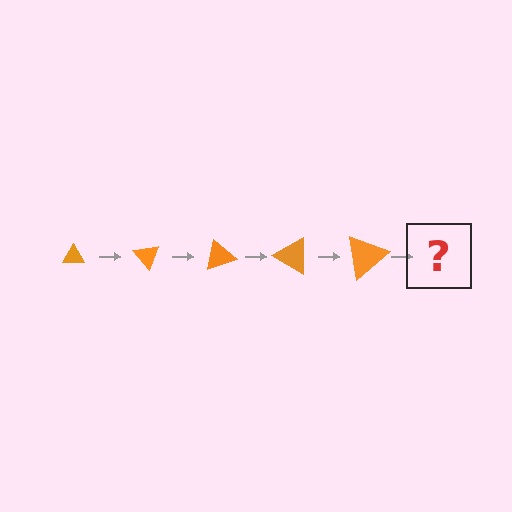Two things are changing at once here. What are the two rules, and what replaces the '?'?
The two rules are that the triangle grows larger each step and it rotates 50 degrees each step. The '?' should be a triangle, larger than the previous one and rotated 250 degrees from the start.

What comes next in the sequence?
The next element should be a triangle, larger than the previous one and rotated 250 degrees from the start.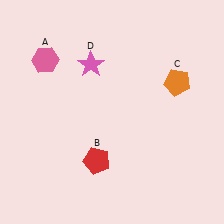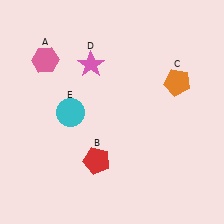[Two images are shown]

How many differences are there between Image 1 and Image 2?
There is 1 difference between the two images.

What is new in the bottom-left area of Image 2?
A cyan circle (E) was added in the bottom-left area of Image 2.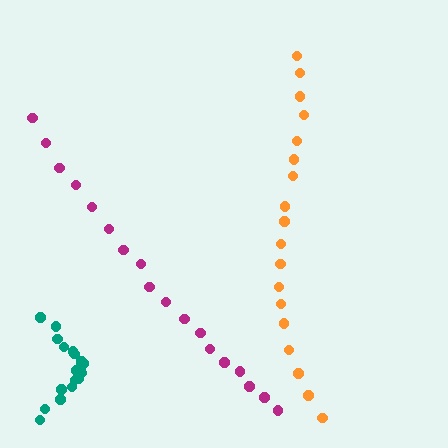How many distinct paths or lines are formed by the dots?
There are 3 distinct paths.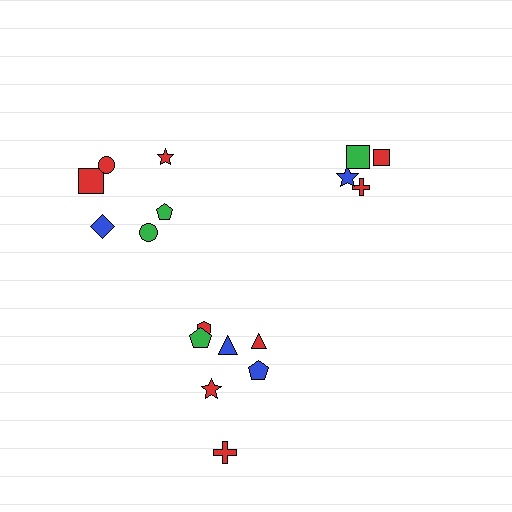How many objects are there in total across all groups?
There are 17 objects.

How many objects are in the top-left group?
There are 6 objects.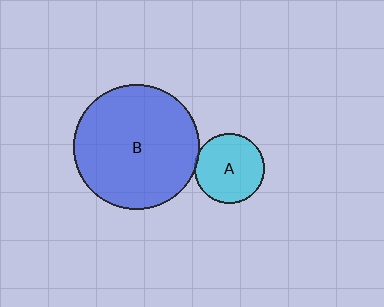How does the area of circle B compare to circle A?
Approximately 3.2 times.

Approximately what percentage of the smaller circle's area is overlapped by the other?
Approximately 5%.